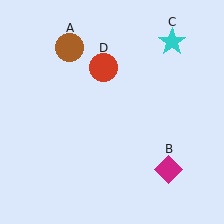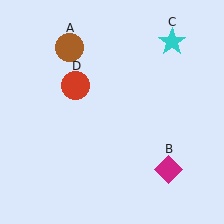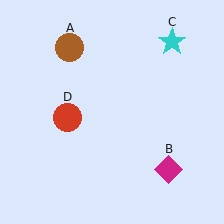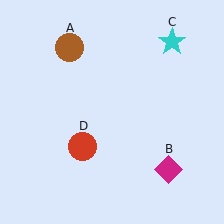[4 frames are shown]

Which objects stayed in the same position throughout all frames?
Brown circle (object A) and magenta diamond (object B) and cyan star (object C) remained stationary.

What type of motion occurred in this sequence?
The red circle (object D) rotated counterclockwise around the center of the scene.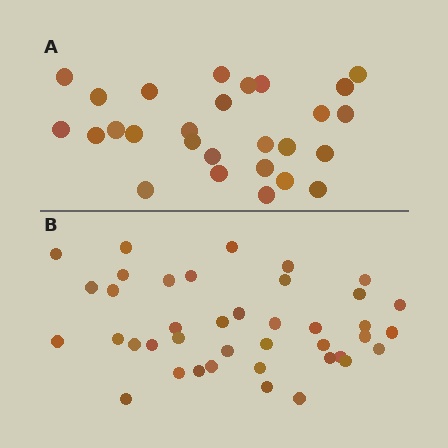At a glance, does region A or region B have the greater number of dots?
Region B (the bottom region) has more dots.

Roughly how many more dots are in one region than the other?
Region B has approximately 15 more dots than region A.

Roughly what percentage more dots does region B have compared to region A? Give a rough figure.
About 50% more.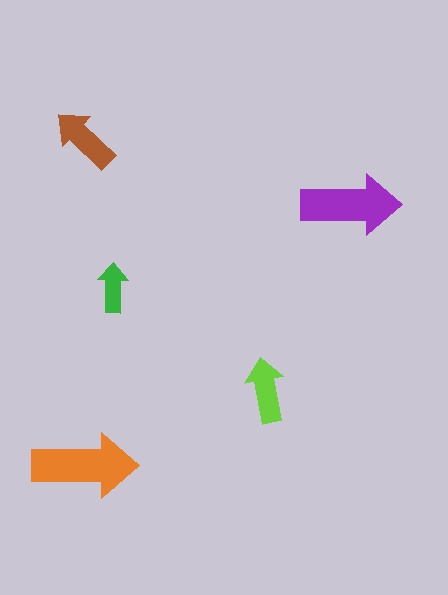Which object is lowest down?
The orange arrow is bottommost.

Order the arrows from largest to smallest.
the orange one, the purple one, the brown one, the lime one, the green one.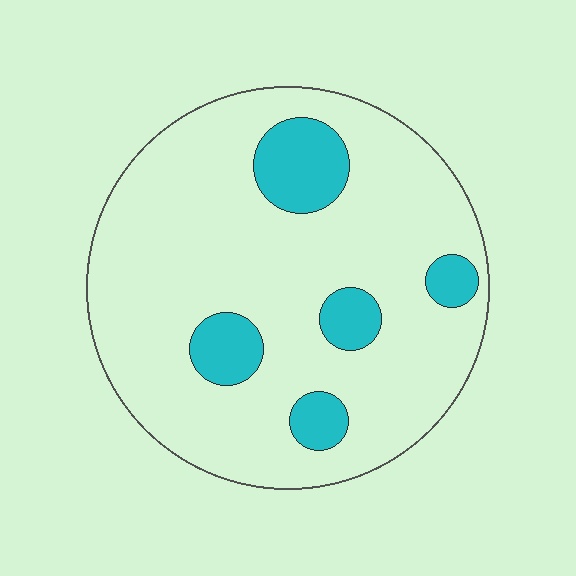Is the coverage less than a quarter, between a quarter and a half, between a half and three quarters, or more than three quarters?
Less than a quarter.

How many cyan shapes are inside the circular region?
5.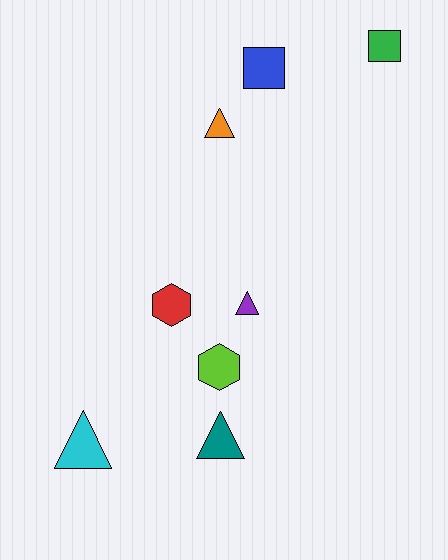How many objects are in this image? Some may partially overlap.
There are 8 objects.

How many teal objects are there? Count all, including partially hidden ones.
There is 1 teal object.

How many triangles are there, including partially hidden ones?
There are 4 triangles.